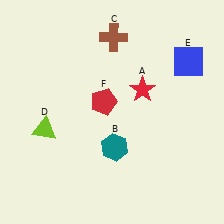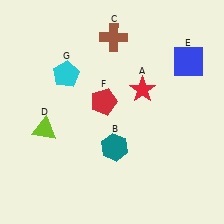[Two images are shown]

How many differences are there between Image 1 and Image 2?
There is 1 difference between the two images.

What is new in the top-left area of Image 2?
A cyan pentagon (G) was added in the top-left area of Image 2.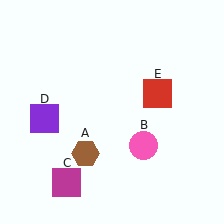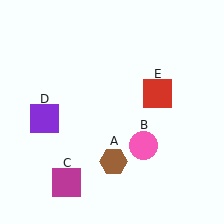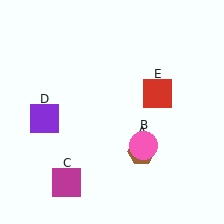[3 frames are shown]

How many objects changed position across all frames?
1 object changed position: brown hexagon (object A).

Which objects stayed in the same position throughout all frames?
Pink circle (object B) and magenta square (object C) and purple square (object D) and red square (object E) remained stationary.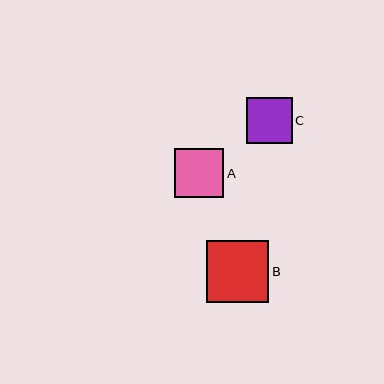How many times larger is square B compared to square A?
Square B is approximately 1.3 times the size of square A.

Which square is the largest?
Square B is the largest with a size of approximately 62 pixels.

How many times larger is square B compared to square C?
Square B is approximately 1.3 times the size of square C.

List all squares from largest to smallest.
From largest to smallest: B, A, C.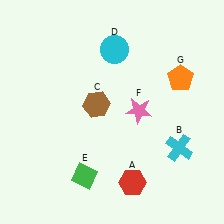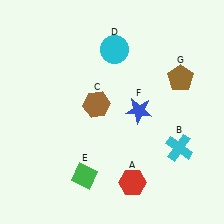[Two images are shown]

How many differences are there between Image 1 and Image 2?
There are 2 differences between the two images.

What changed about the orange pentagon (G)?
In Image 1, G is orange. In Image 2, it changed to brown.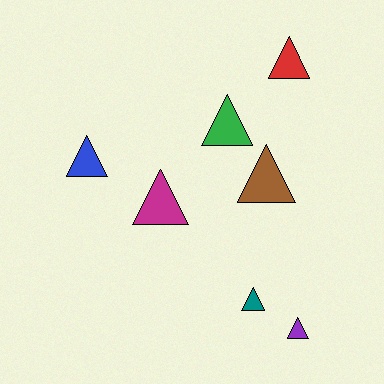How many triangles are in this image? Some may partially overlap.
There are 7 triangles.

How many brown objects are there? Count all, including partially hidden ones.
There is 1 brown object.